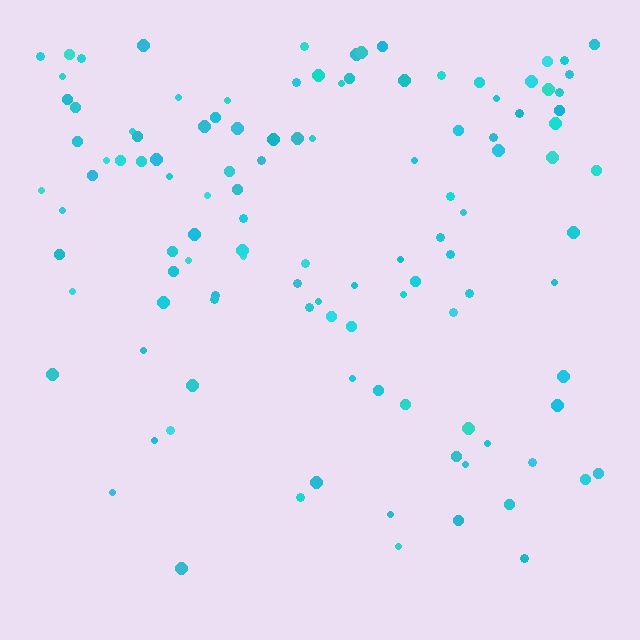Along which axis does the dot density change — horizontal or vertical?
Vertical.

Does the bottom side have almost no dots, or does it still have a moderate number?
Still a moderate number, just noticeably fewer than the top.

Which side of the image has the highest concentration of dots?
The top.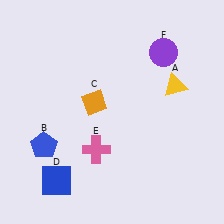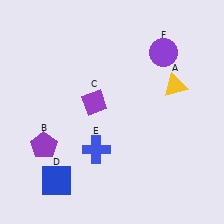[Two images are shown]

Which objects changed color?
B changed from blue to purple. C changed from orange to purple. E changed from pink to blue.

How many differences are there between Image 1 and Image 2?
There are 3 differences between the two images.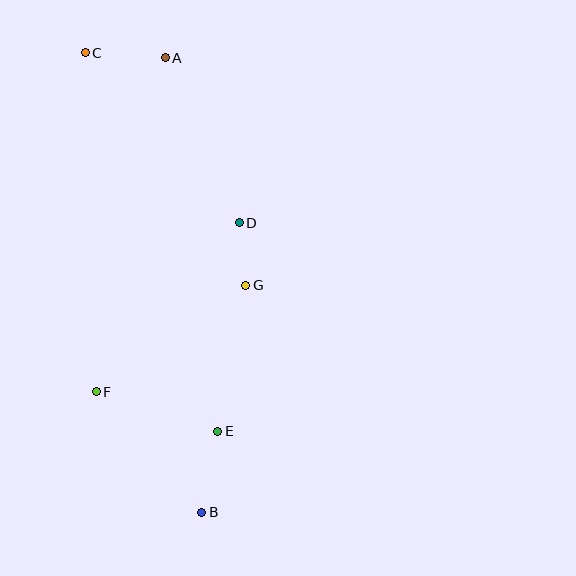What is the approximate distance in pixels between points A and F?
The distance between A and F is approximately 341 pixels.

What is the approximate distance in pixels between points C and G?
The distance between C and G is approximately 282 pixels.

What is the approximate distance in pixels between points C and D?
The distance between C and D is approximately 229 pixels.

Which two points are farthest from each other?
Points B and C are farthest from each other.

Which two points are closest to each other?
Points D and G are closest to each other.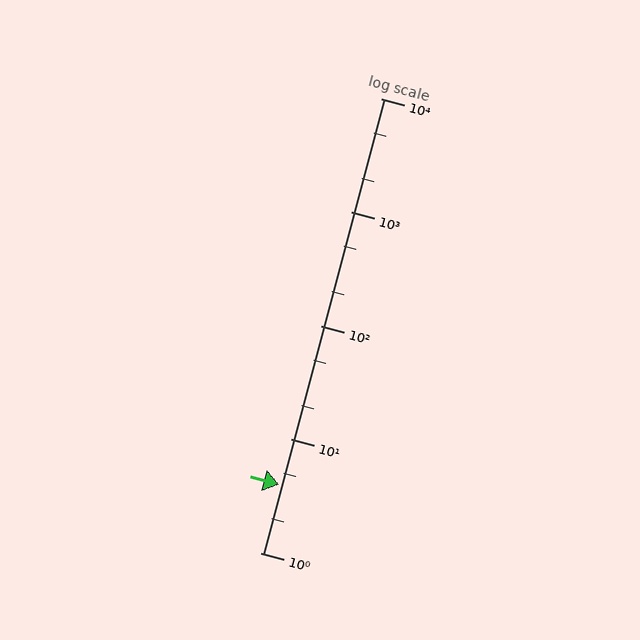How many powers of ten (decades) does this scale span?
The scale spans 4 decades, from 1 to 10000.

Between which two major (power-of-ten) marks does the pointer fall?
The pointer is between 1 and 10.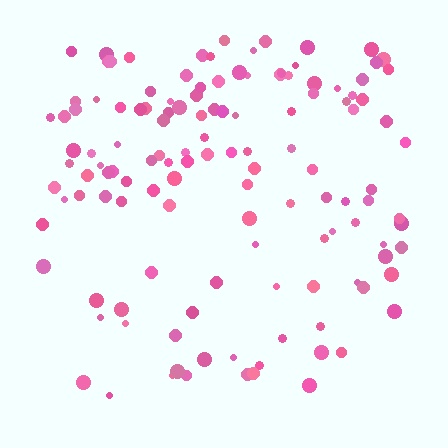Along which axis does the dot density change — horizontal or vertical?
Vertical.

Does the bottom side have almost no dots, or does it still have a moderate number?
Still a moderate number, just noticeably fewer than the top.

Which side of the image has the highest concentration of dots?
The top.